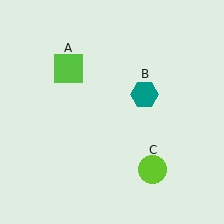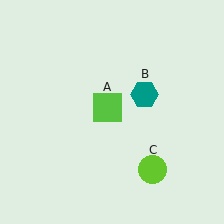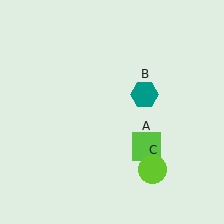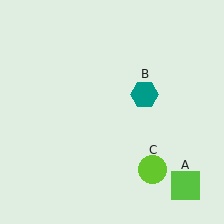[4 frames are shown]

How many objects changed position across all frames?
1 object changed position: lime square (object A).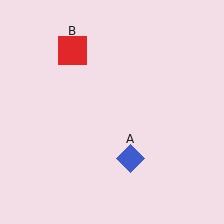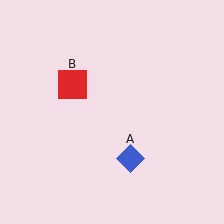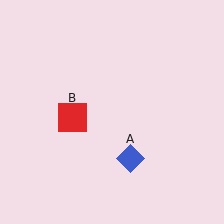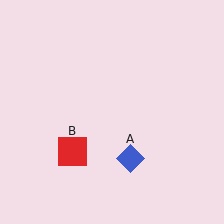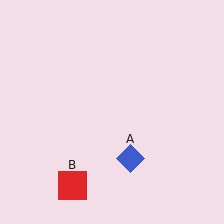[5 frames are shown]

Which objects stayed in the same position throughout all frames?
Blue diamond (object A) remained stationary.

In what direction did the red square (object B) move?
The red square (object B) moved down.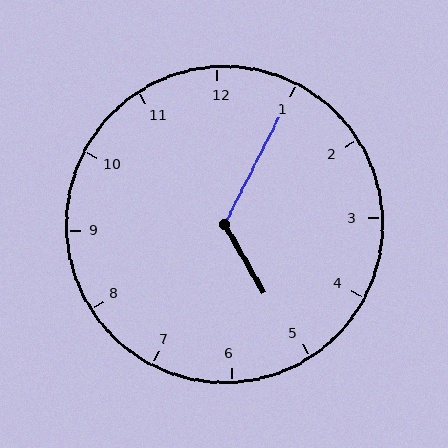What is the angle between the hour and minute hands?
Approximately 122 degrees.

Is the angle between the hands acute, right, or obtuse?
It is obtuse.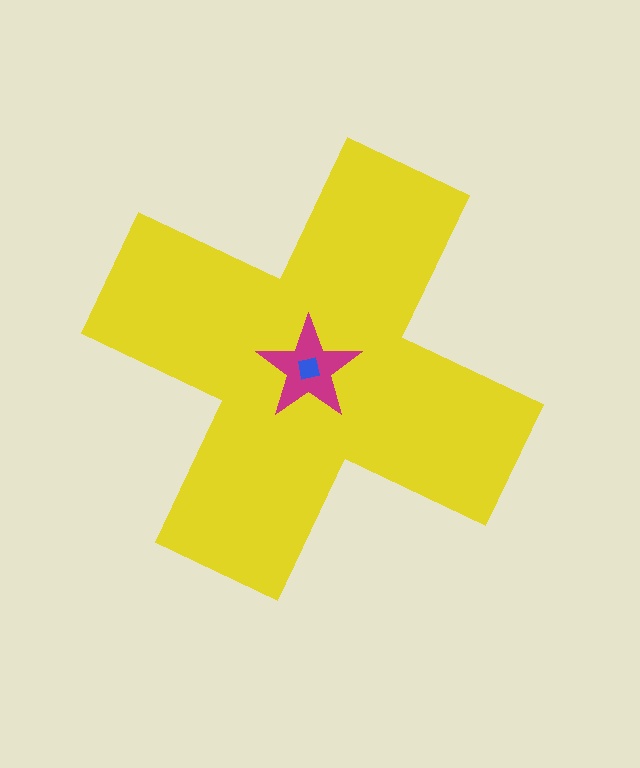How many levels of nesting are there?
3.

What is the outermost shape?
The yellow cross.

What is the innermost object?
The blue square.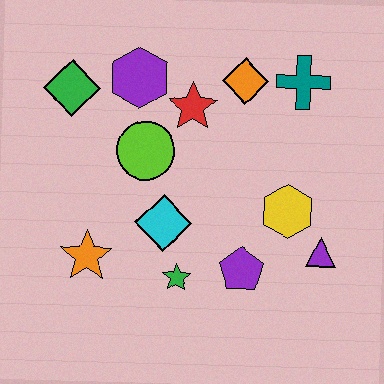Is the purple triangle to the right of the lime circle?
Yes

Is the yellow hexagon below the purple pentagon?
No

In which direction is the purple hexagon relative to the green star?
The purple hexagon is above the green star.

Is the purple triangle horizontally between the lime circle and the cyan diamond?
No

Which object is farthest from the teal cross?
The orange star is farthest from the teal cross.